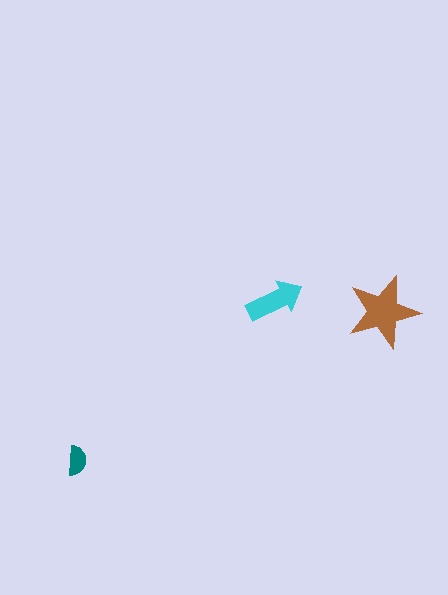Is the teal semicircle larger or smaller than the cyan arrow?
Smaller.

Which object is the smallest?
The teal semicircle.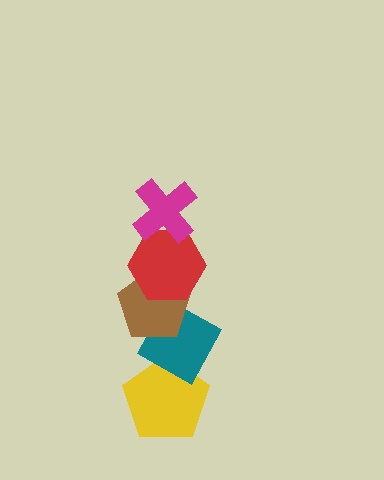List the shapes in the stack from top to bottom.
From top to bottom: the magenta cross, the red hexagon, the brown pentagon, the teal diamond, the yellow pentagon.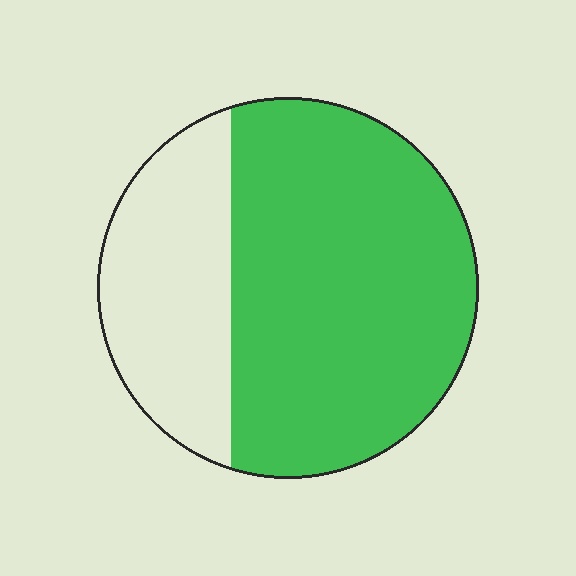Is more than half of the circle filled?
Yes.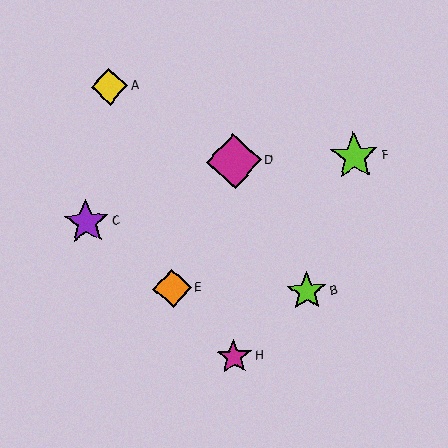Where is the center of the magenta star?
The center of the magenta star is at (234, 357).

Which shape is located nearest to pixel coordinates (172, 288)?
The orange diamond (labeled E) at (172, 289) is nearest to that location.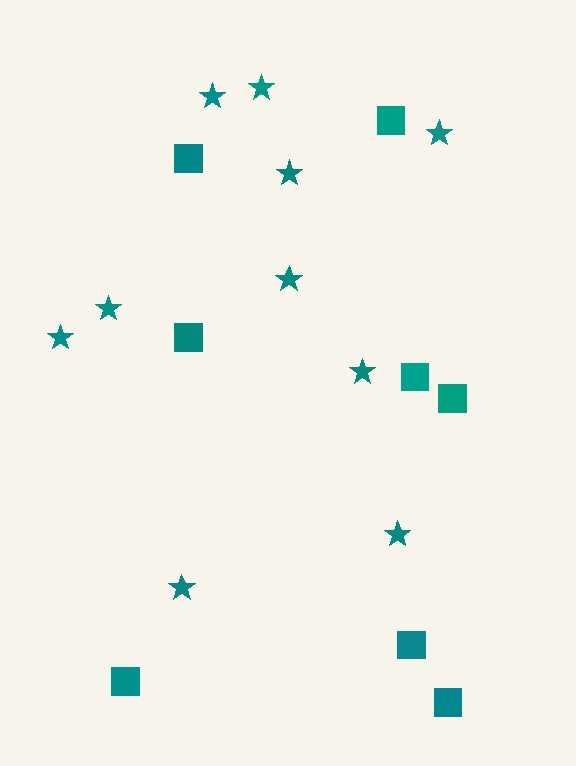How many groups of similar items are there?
There are 2 groups: one group of stars (10) and one group of squares (8).